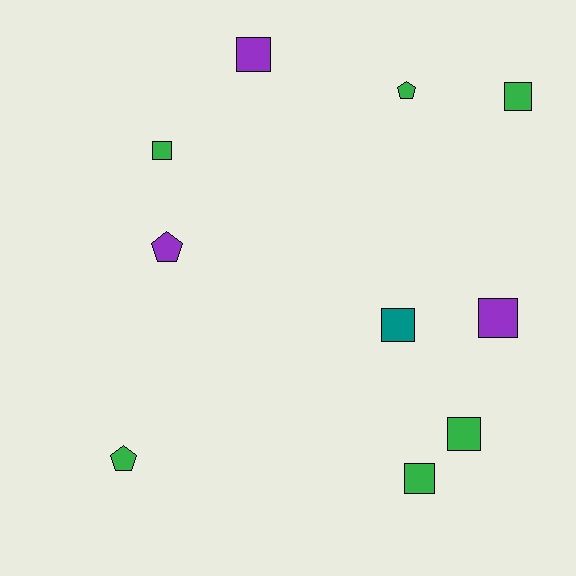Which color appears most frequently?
Green, with 6 objects.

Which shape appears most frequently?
Square, with 7 objects.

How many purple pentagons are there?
There is 1 purple pentagon.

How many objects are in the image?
There are 10 objects.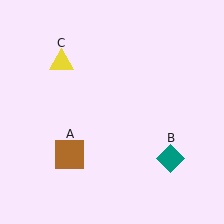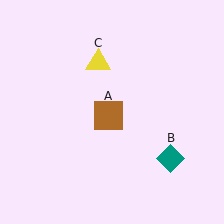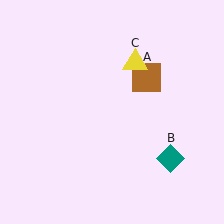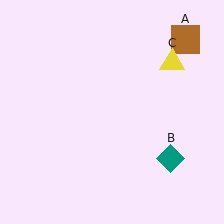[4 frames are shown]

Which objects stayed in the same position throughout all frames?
Teal diamond (object B) remained stationary.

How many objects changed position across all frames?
2 objects changed position: brown square (object A), yellow triangle (object C).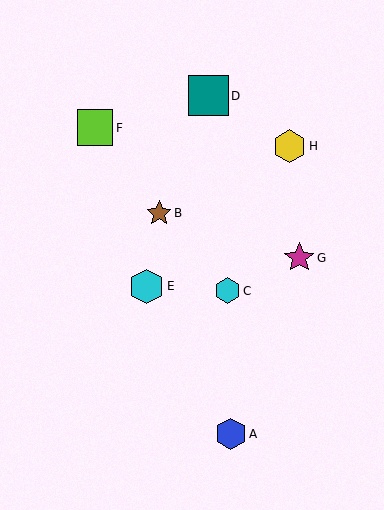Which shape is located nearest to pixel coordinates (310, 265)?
The magenta star (labeled G) at (299, 258) is nearest to that location.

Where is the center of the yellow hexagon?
The center of the yellow hexagon is at (290, 146).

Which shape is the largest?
The teal square (labeled D) is the largest.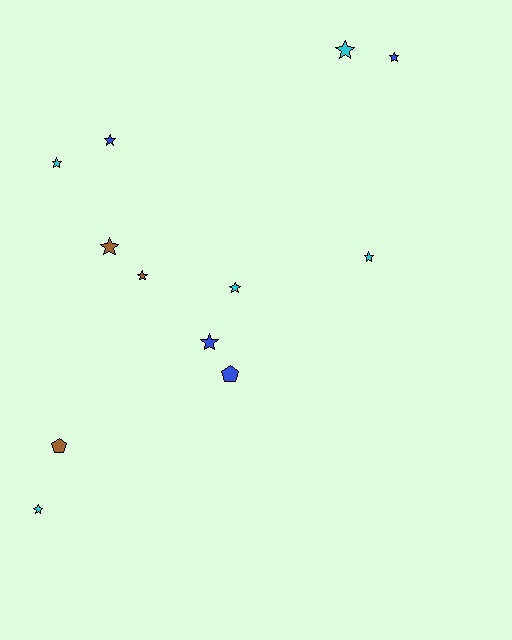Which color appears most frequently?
Cyan, with 5 objects.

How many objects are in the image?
There are 12 objects.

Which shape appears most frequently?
Star, with 10 objects.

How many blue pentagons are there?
There is 1 blue pentagon.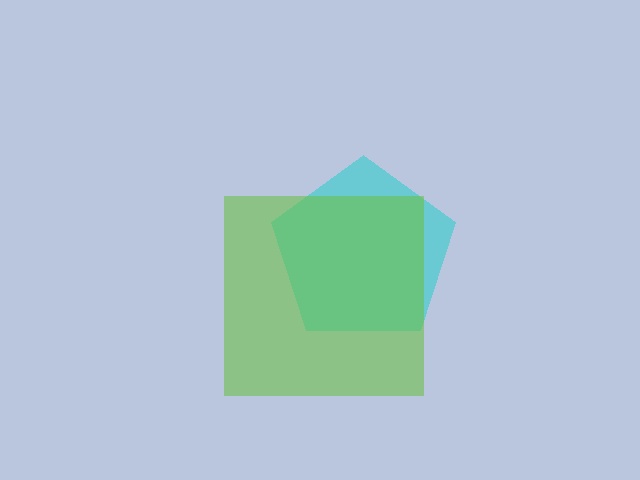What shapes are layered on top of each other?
The layered shapes are: a cyan pentagon, a lime square.